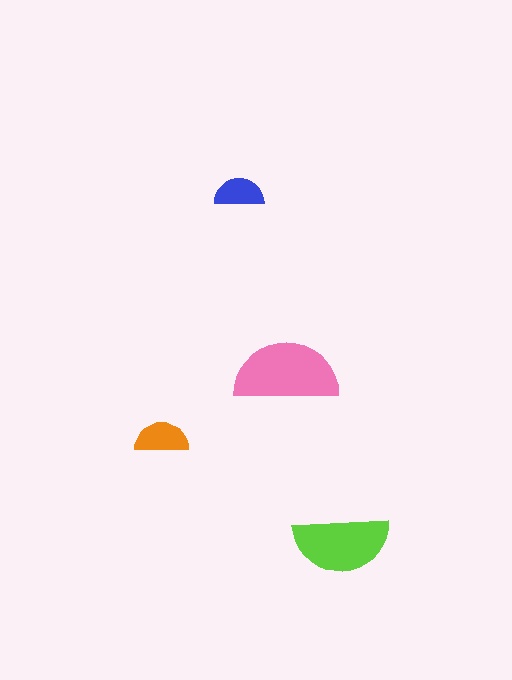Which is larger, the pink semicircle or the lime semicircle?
The pink one.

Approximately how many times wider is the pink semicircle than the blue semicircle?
About 2 times wider.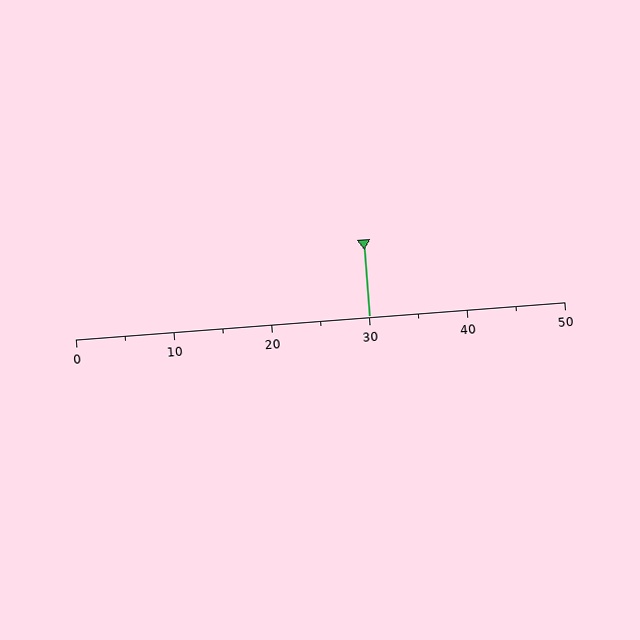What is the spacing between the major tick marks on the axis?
The major ticks are spaced 10 apart.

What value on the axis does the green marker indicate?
The marker indicates approximately 30.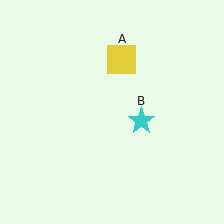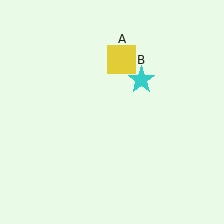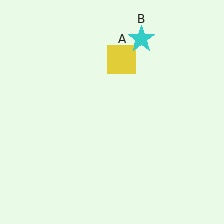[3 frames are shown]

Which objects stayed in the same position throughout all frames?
Yellow square (object A) remained stationary.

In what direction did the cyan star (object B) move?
The cyan star (object B) moved up.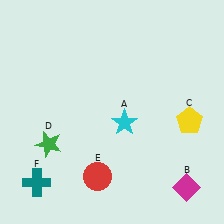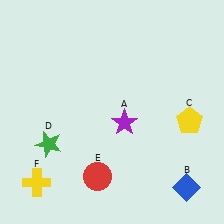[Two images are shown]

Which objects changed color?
A changed from cyan to purple. B changed from magenta to blue. F changed from teal to yellow.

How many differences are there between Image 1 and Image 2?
There are 3 differences between the two images.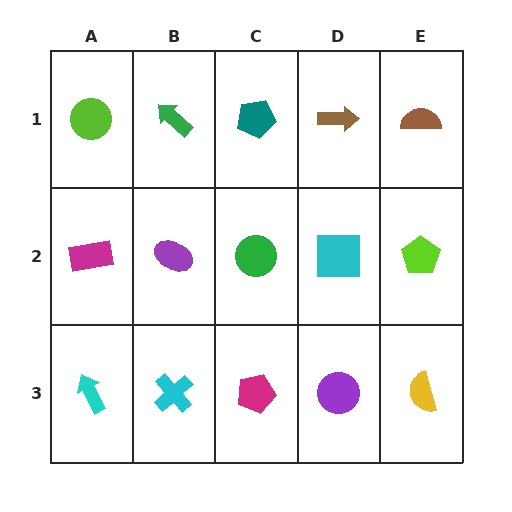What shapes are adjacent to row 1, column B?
A purple ellipse (row 2, column B), a lime circle (row 1, column A), a teal pentagon (row 1, column C).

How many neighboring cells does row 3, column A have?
2.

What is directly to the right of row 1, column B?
A teal pentagon.